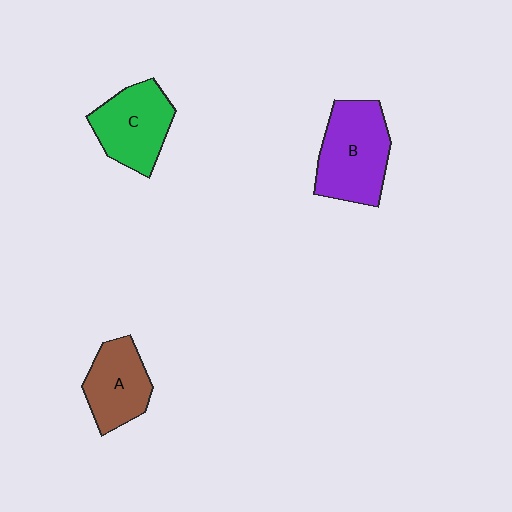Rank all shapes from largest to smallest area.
From largest to smallest: B (purple), C (green), A (brown).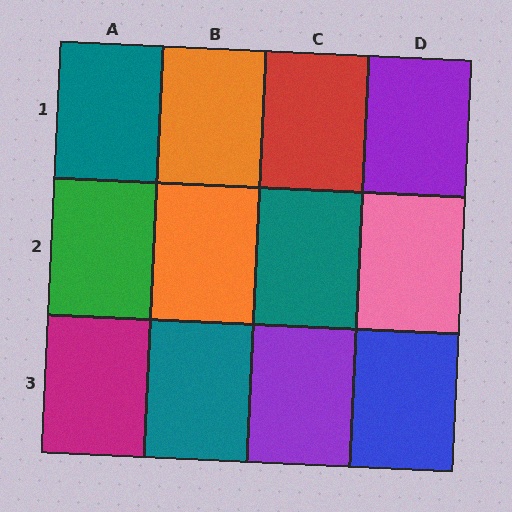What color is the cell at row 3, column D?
Blue.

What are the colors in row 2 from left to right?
Green, orange, teal, pink.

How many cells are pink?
1 cell is pink.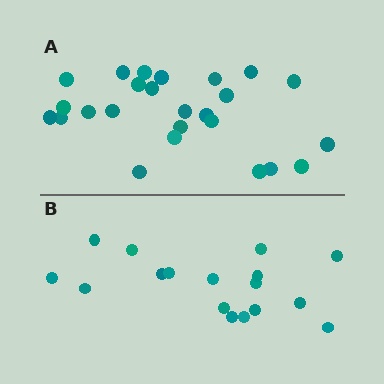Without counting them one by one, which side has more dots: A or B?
Region A (the top region) has more dots.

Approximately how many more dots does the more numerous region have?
Region A has roughly 8 or so more dots than region B.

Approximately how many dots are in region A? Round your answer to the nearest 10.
About 20 dots. (The exact count is 25, which rounds to 20.)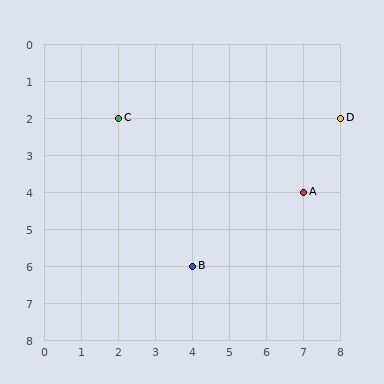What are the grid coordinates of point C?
Point C is at grid coordinates (2, 2).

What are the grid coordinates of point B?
Point B is at grid coordinates (4, 6).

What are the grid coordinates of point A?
Point A is at grid coordinates (7, 4).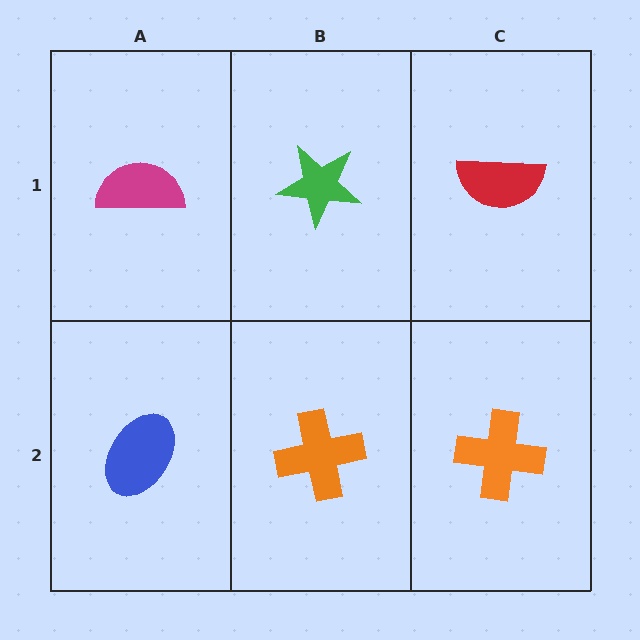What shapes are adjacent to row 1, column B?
An orange cross (row 2, column B), a magenta semicircle (row 1, column A), a red semicircle (row 1, column C).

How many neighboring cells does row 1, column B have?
3.